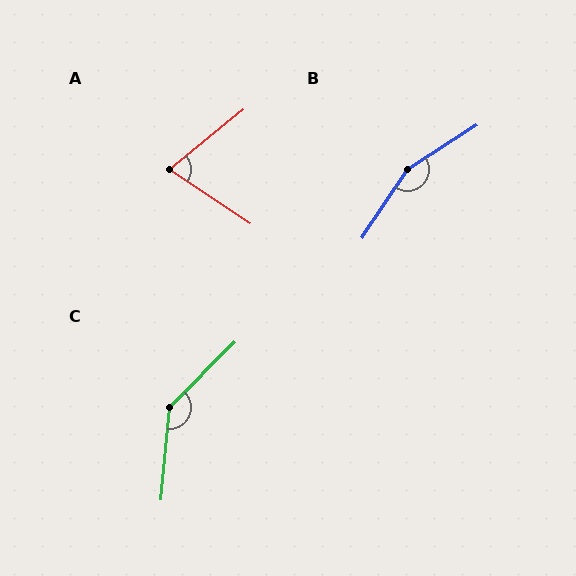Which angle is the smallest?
A, at approximately 73 degrees.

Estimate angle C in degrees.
Approximately 140 degrees.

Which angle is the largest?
B, at approximately 156 degrees.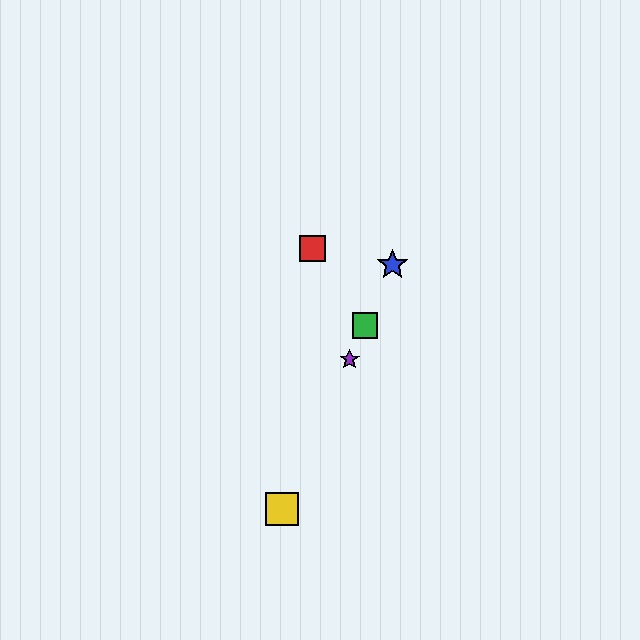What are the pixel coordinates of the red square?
The red square is at (313, 248).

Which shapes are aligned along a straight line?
The blue star, the green square, the yellow square, the purple star are aligned along a straight line.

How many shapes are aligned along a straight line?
4 shapes (the blue star, the green square, the yellow square, the purple star) are aligned along a straight line.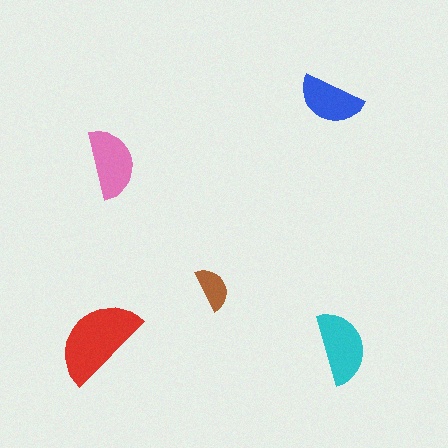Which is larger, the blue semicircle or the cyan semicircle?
The cyan one.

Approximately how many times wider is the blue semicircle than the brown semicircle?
About 1.5 times wider.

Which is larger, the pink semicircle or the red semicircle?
The red one.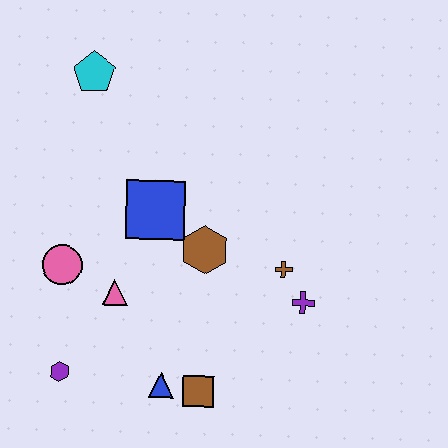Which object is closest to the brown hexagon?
The blue square is closest to the brown hexagon.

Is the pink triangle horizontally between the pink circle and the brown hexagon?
Yes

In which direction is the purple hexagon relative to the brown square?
The purple hexagon is to the left of the brown square.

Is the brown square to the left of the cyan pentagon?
No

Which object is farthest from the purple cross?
The cyan pentagon is farthest from the purple cross.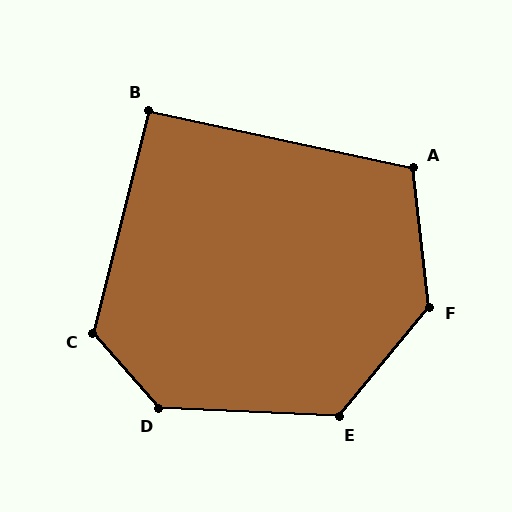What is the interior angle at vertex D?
Approximately 134 degrees (obtuse).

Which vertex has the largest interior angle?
F, at approximately 134 degrees.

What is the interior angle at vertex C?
Approximately 125 degrees (obtuse).